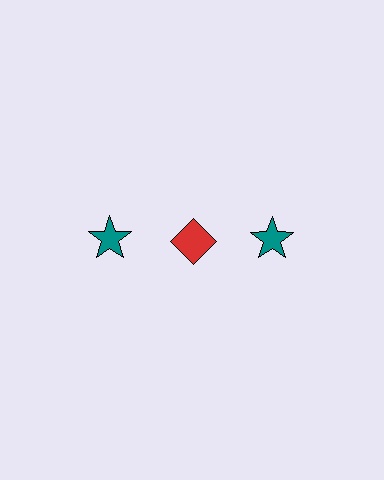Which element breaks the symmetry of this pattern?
The red diamond in the top row, second from left column breaks the symmetry. All other shapes are teal stars.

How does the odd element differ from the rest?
It differs in both color (red instead of teal) and shape (diamond instead of star).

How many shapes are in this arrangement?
There are 3 shapes arranged in a grid pattern.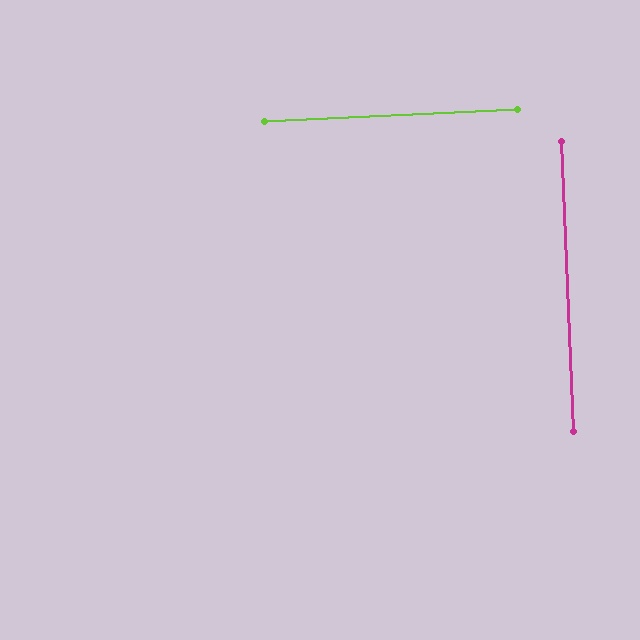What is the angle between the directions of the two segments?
Approximately 90 degrees.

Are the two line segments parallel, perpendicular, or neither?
Perpendicular — they meet at approximately 90°.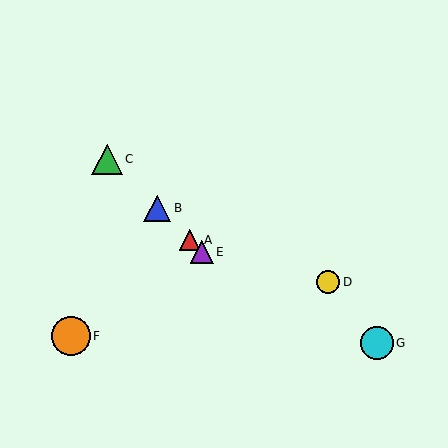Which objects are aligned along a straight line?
Objects A, B, C, E are aligned along a straight line.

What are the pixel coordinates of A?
Object A is at (190, 240).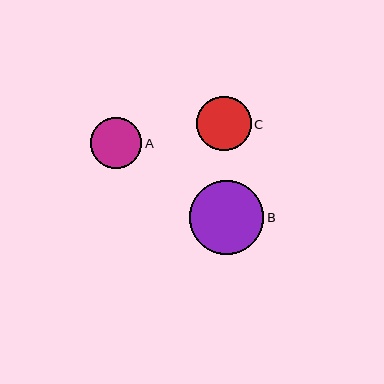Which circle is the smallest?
Circle A is the smallest with a size of approximately 51 pixels.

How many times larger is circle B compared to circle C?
Circle B is approximately 1.4 times the size of circle C.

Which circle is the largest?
Circle B is the largest with a size of approximately 74 pixels.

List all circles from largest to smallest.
From largest to smallest: B, C, A.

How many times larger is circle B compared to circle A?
Circle B is approximately 1.4 times the size of circle A.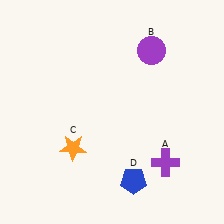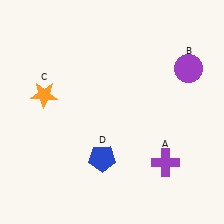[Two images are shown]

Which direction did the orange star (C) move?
The orange star (C) moved up.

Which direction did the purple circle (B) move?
The purple circle (B) moved right.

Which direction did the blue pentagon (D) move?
The blue pentagon (D) moved left.